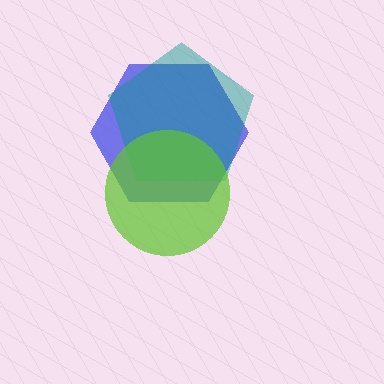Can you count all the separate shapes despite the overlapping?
Yes, there are 3 separate shapes.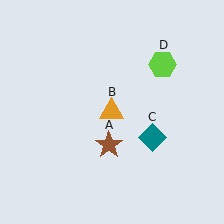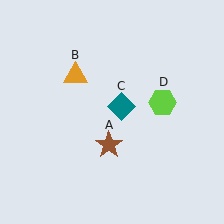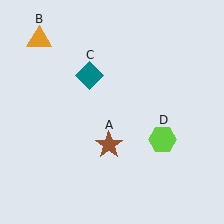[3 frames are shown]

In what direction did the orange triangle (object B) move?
The orange triangle (object B) moved up and to the left.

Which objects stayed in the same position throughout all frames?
Brown star (object A) remained stationary.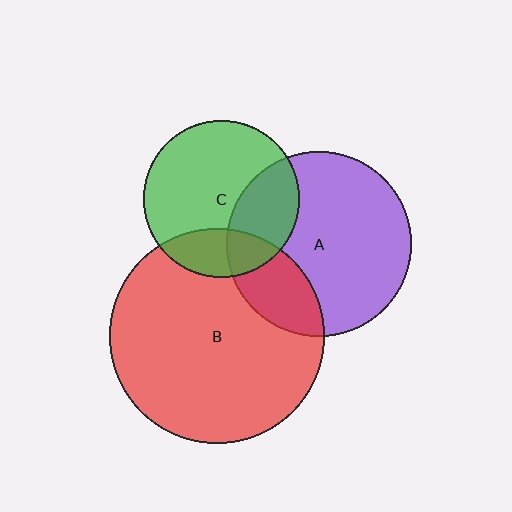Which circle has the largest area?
Circle B (red).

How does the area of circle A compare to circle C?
Approximately 1.4 times.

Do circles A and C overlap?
Yes.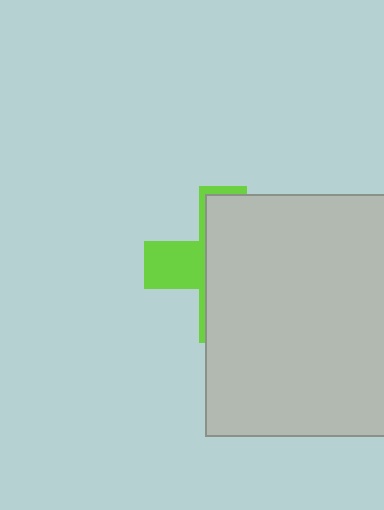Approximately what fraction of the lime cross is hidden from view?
Roughly 69% of the lime cross is hidden behind the light gray square.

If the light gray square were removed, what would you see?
You would see the complete lime cross.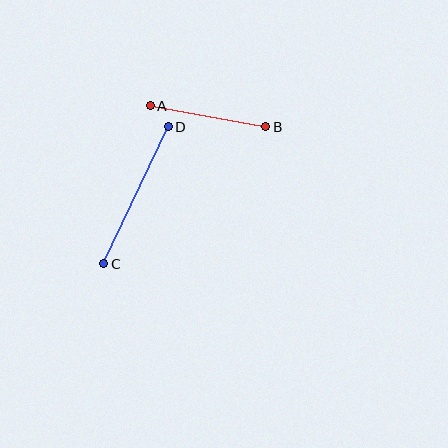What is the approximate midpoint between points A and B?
The midpoint is at approximately (208, 116) pixels.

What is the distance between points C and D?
The distance is approximately 151 pixels.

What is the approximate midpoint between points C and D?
The midpoint is at approximately (136, 195) pixels.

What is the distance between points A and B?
The distance is approximately 117 pixels.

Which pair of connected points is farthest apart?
Points C and D are farthest apart.